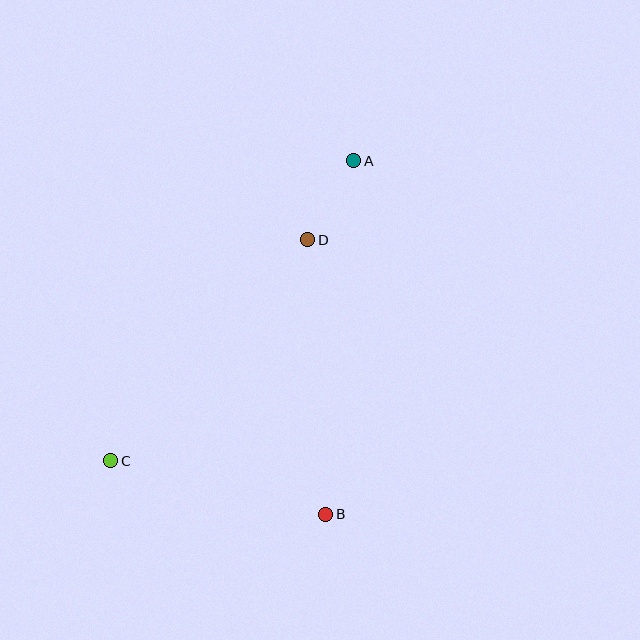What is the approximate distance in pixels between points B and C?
The distance between B and C is approximately 222 pixels.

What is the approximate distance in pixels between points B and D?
The distance between B and D is approximately 275 pixels.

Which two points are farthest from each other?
Points A and C are farthest from each other.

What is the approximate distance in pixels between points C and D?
The distance between C and D is approximately 296 pixels.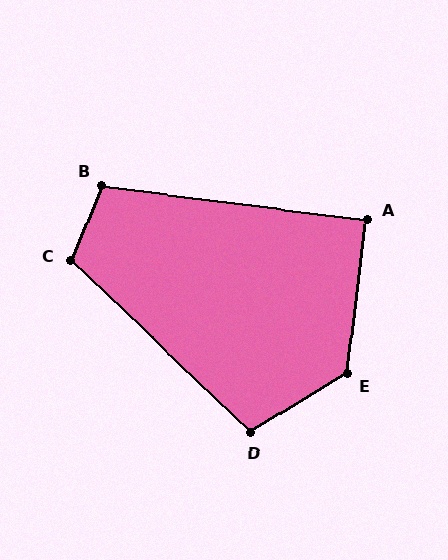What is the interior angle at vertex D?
Approximately 105 degrees (obtuse).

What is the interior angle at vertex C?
Approximately 111 degrees (obtuse).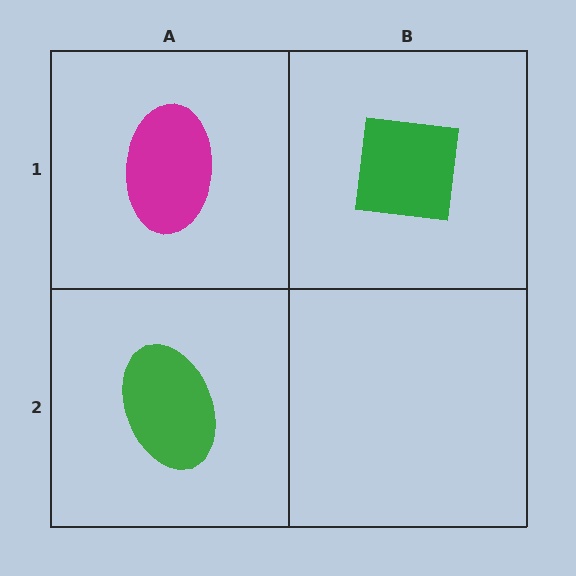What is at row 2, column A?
A green ellipse.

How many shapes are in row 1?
2 shapes.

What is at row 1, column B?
A green square.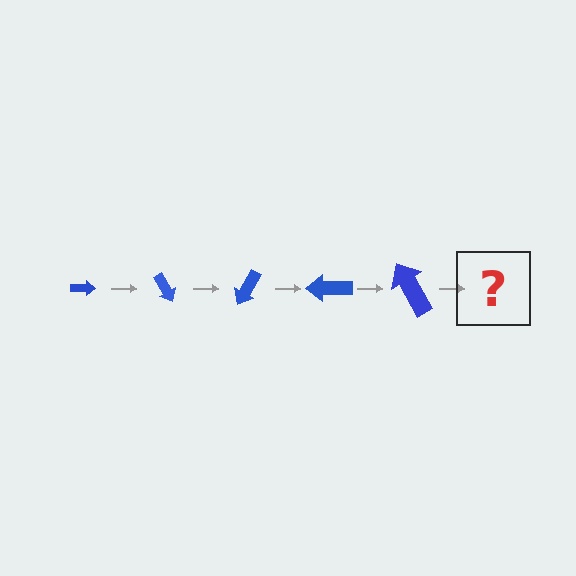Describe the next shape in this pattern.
It should be an arrow, larger than the previous one and rotated 300 degrees from the start.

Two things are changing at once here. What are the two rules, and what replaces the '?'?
The two rules are that the arrow grows larger each step and it rotates 60 degrees each step. The '?' should be an arrow, larger than the previous one and rotated 300 degrees from the start.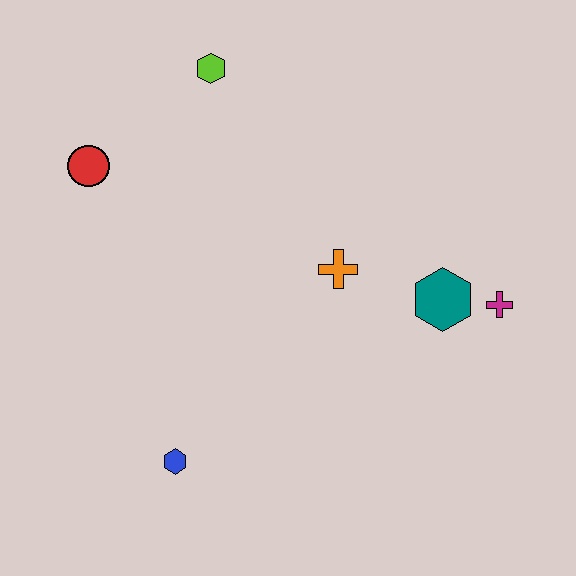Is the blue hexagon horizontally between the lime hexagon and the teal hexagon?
No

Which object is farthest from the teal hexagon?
The red circle is farthest from the teal hexagon.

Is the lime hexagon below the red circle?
No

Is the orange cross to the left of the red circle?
No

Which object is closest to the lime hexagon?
The red circle is closest to the lime hexagon.